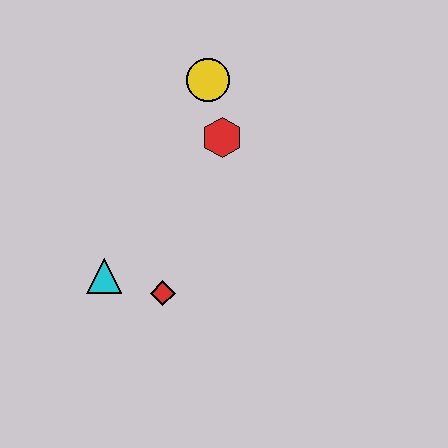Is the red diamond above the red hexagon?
No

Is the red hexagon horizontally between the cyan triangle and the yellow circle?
No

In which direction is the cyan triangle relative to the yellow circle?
The cyan triangle is below the yellow circle.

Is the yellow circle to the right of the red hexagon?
No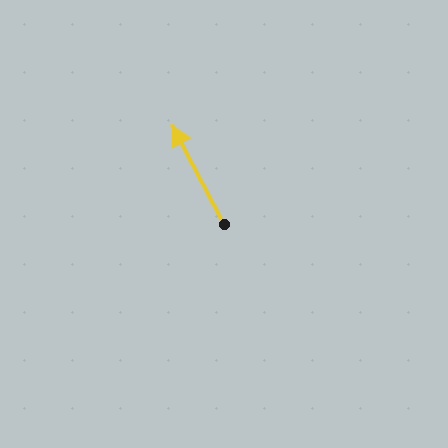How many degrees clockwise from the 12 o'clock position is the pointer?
Approximately 332 degrees.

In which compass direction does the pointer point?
Northwest.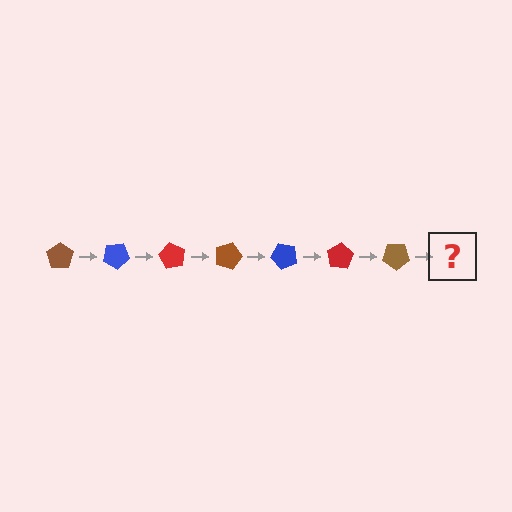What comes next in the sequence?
The next element should be a blue pentagon, rotated 210 degrees from the start.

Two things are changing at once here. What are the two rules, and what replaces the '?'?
The two rules are that it rotates 30 degrees each step and the color cycles through brown, blue, and red. The '?' should be a blue pentagon, rotated 210 degrees from the start.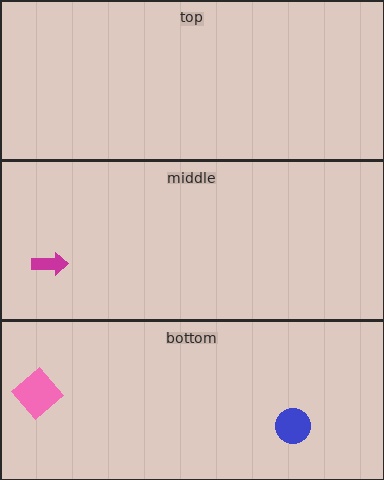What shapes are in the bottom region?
The blue circle, the pink diamond.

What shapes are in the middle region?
The magenta arrow.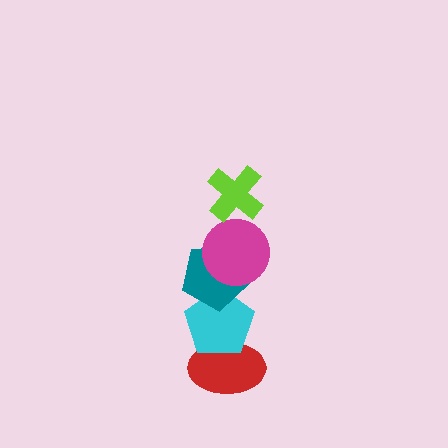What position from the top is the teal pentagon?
The teal pentagon is 3rd from the top.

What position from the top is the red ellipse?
The red ellipse is 5th from the top.